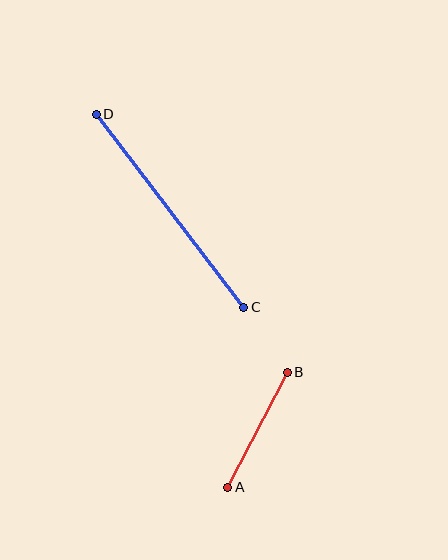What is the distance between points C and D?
The distance is approximately 243 pixels.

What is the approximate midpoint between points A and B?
The midpoint is at approximately (258, 430) pixels.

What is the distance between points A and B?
The distance is approximately 129 pixels.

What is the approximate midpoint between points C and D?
The midpoint is at approximately (170, 211) pixels.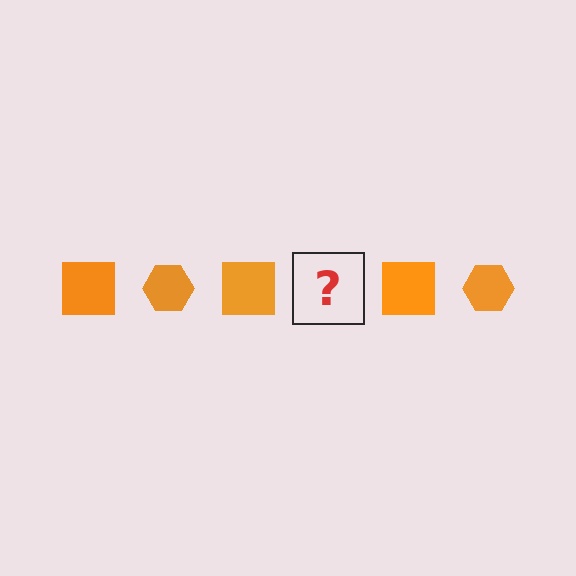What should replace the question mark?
The question mark should be replaced with an orange hexagon.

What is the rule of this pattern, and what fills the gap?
The rule is that the pattern cycles through square, hexagon shapes in orange. The gap should be filled with an orange hexagon.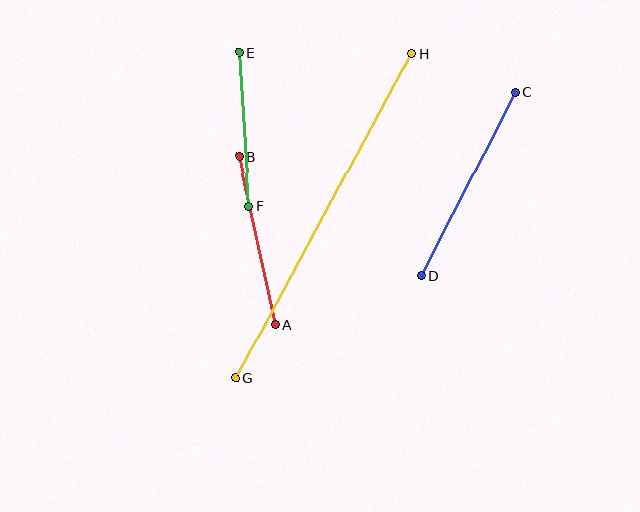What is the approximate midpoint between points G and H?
The midpoint is at approximately (324, 216) pixels.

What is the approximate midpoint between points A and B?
The midpoint is at approximately (257, 240) pixels.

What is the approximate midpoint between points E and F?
The midpoint is at approximately (244, 129) pixels.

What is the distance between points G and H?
The distance is approximately 370 pixels.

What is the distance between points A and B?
The distance is approximately 172 pixels.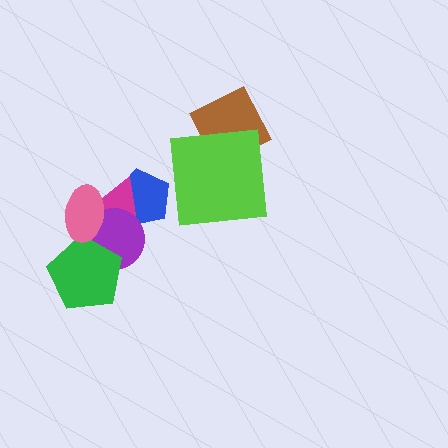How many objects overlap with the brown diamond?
1 object overlaps with the brown diamond.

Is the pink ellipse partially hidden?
No, no other shape covers it.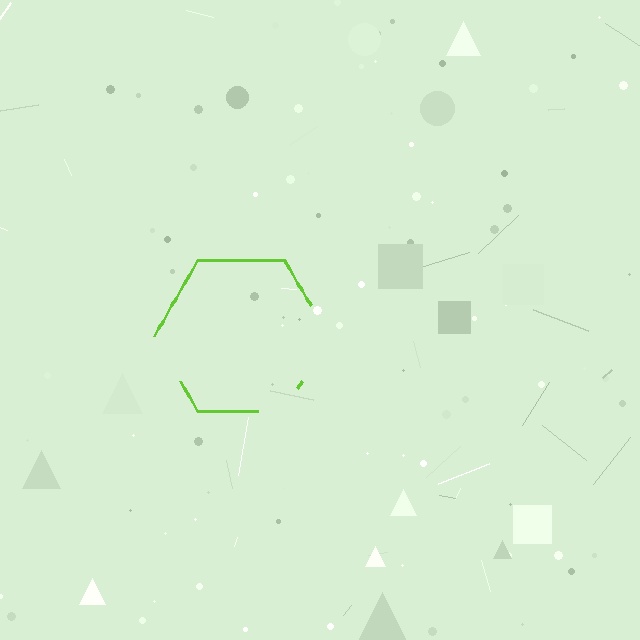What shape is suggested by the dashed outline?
The dashed outline suggests a hexagon.